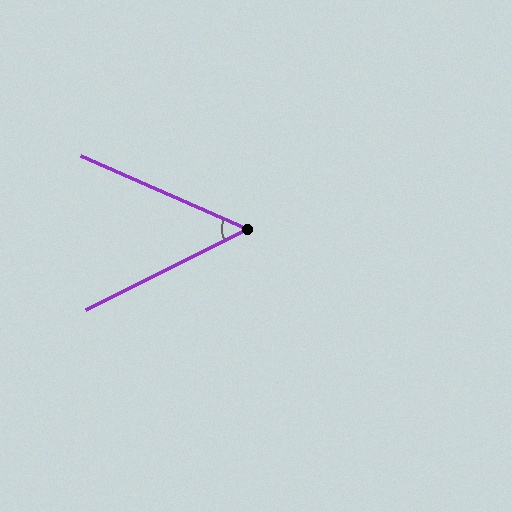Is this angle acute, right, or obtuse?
It is acute.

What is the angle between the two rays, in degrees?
Approximately 50 degrees.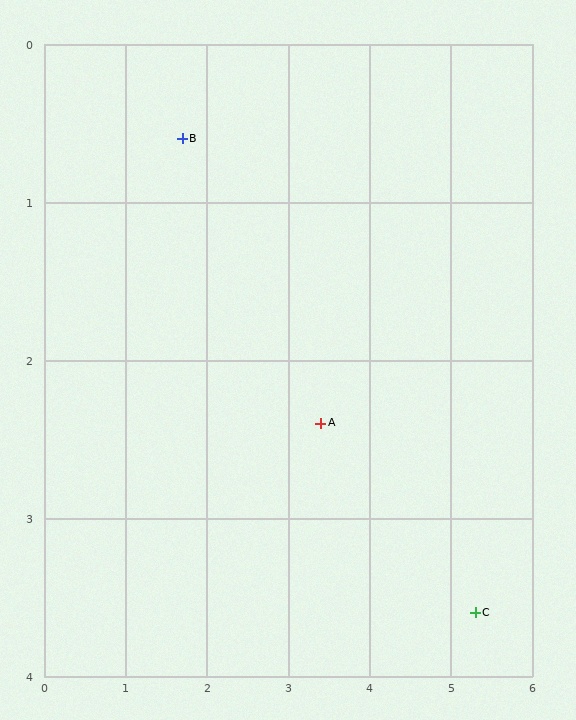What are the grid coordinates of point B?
Point B is at approximately (1.7, 0.6).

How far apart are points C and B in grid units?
Points C and B are about 4.7 grid units apart.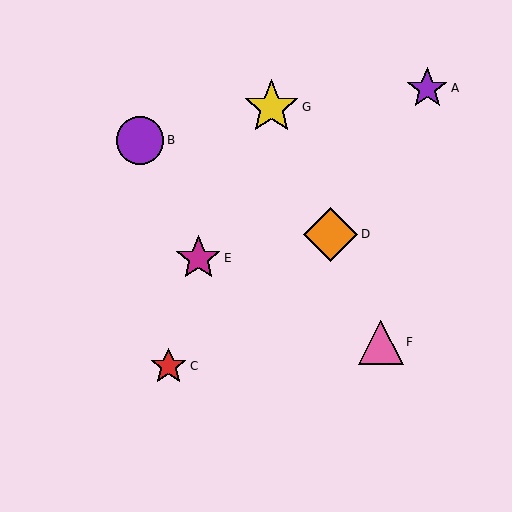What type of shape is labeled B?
Shape B is a purple circle.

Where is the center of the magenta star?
The center of the magenta star is at (198, 258).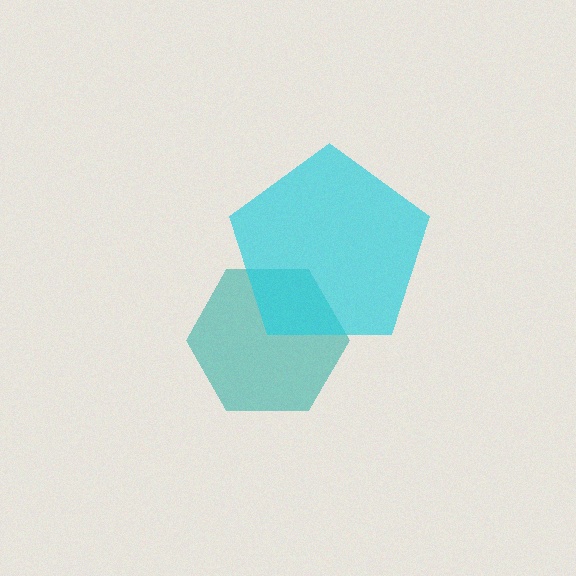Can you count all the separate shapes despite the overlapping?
Yes, there are 2 separate shapes.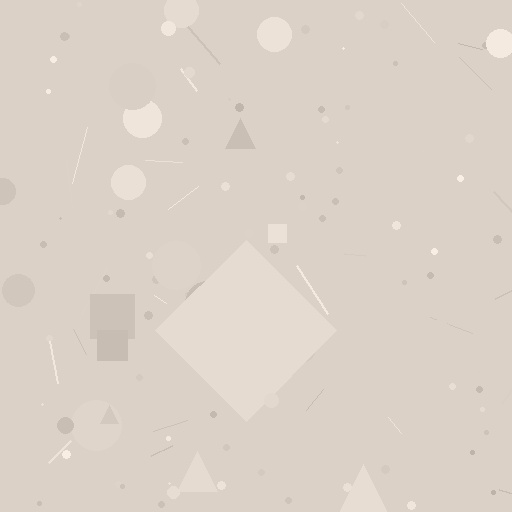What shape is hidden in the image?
A diamond is hidden in the image.